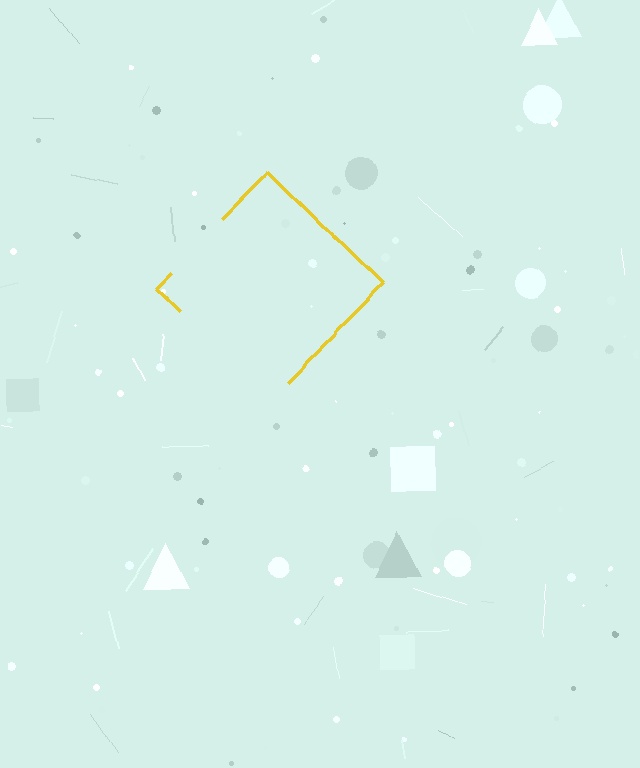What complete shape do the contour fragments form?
The contour fragments form a diamond.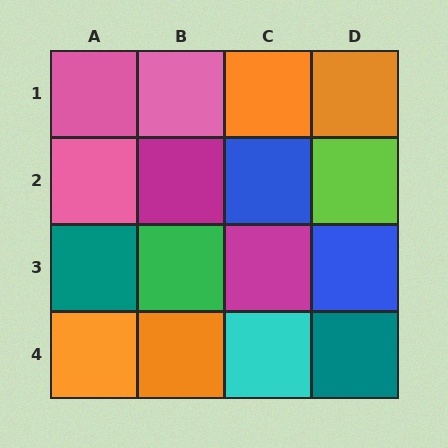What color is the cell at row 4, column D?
Teal.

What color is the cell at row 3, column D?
Blue.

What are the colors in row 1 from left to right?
Pink, pink, orange, orange.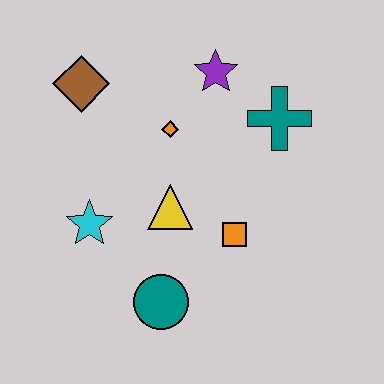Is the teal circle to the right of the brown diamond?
Yes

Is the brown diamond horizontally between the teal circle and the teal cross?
No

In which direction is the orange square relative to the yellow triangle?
The orange square is to the right of the yellow triangle.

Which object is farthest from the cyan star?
The teal cross is farthest from the cyan star.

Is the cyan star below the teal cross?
Yes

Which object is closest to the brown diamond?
The orange diamond is closest to the brown diamond.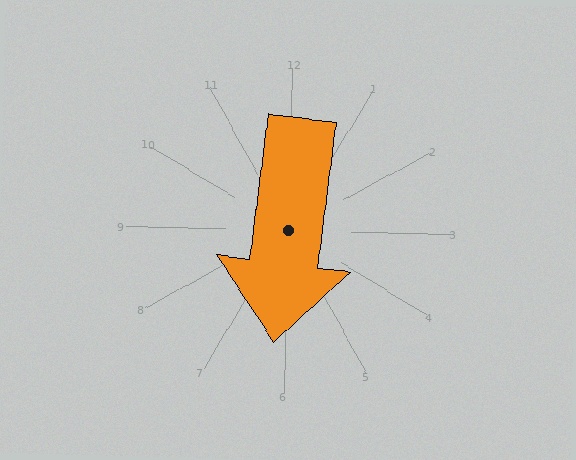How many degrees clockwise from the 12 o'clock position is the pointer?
Approximately 186 degrees.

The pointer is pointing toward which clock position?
Roughly 6 o'clock.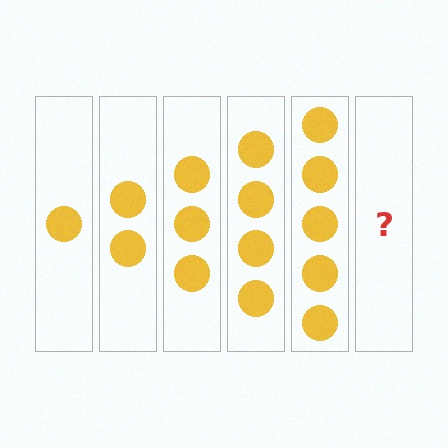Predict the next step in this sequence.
The next step is 6 circles.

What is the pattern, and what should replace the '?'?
The pattern is that each step adds one more circle. The '?' should be 6 circles.